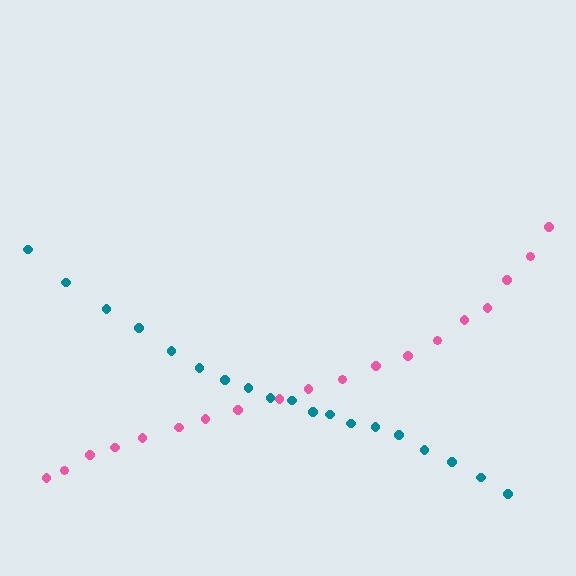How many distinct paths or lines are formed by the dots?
There are 2 distinct paths.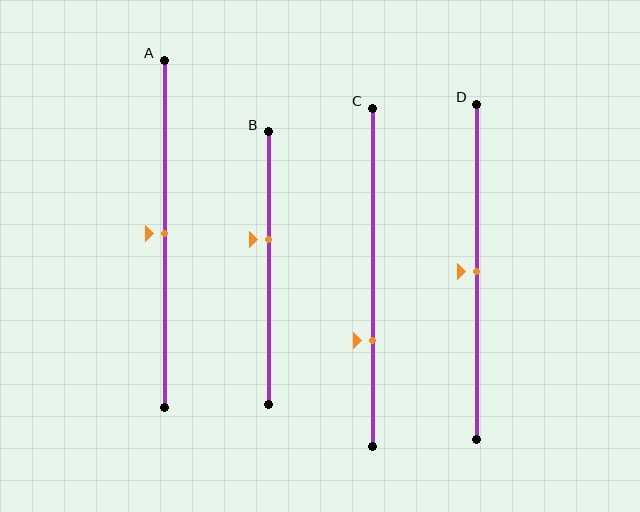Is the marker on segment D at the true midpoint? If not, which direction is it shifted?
Yes, the marker on segment D is at the true midpoint.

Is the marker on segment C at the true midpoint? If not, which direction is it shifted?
No, the marker on segment C is shifted downward by about 19% of the segment length.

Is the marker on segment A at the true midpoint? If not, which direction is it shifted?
Yes, the marker on segment A is at the true midpoint.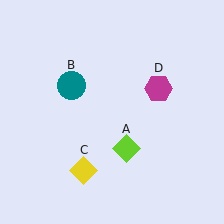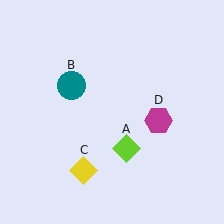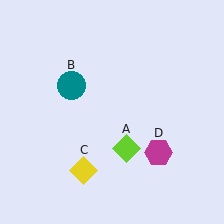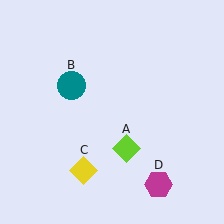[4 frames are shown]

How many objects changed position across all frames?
1 object changed position: magenta hexagon (object D).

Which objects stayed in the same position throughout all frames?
Lime diamond (object A) and teal circle (object B) and yellow diamond (object C) remained stationary.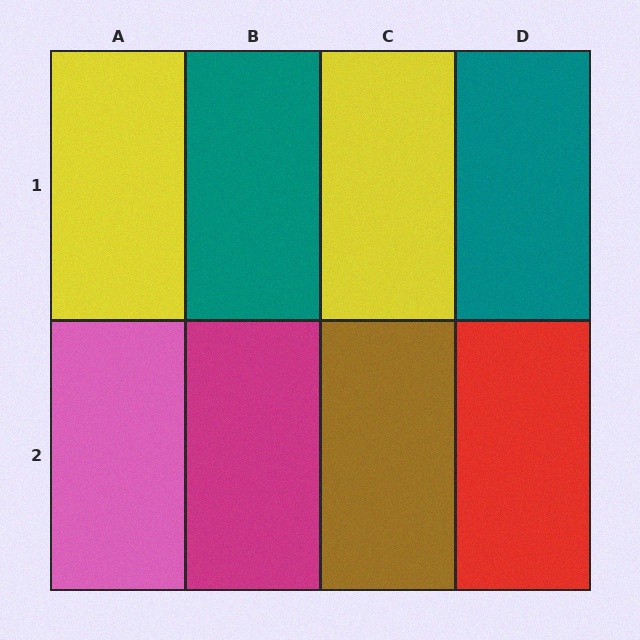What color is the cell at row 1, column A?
Yellow.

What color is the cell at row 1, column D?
Teal.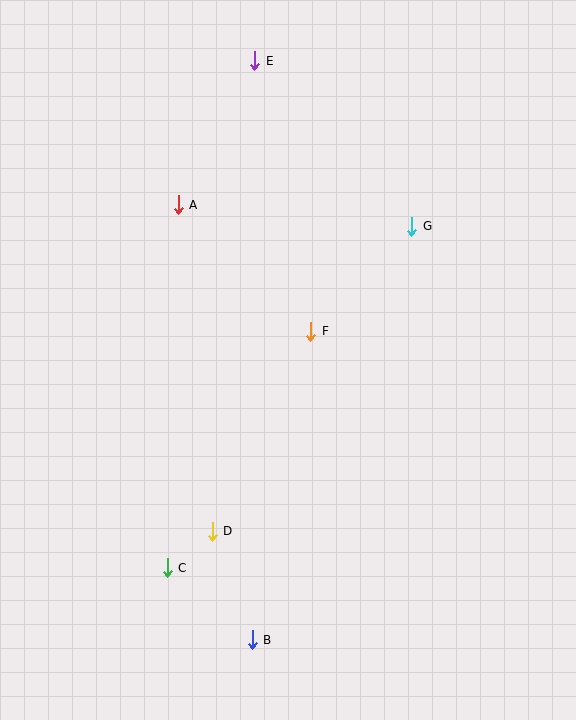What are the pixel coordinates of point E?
Point E is at (255, 61).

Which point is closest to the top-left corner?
Point E is closest to the top-left corner.